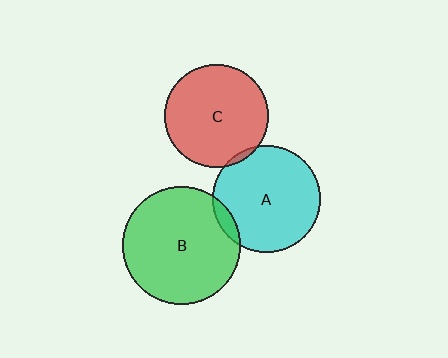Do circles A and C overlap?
Yes.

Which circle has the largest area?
Circle B (green).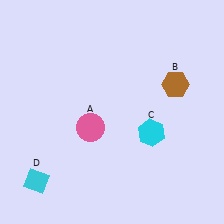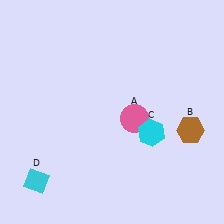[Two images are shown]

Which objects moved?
The objects that moved are: the pink circle (A), the brown hexagon (B).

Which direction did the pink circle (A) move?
The pink circle (A) moved right.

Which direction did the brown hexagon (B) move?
The brown hexagon (B) moved down.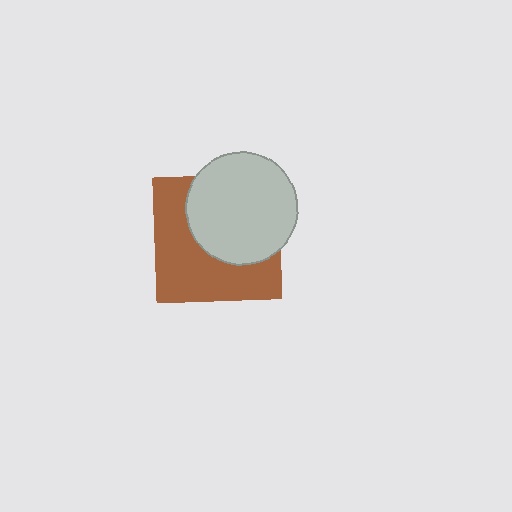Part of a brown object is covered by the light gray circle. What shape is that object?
It is a square.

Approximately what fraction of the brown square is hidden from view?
Roughly 48% of the brown square is hidden behind the light gray circle.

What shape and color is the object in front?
The object in front is a light gray circle.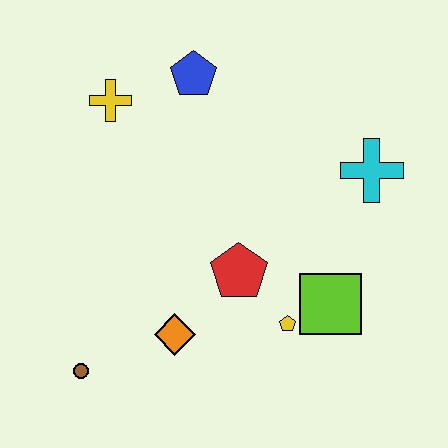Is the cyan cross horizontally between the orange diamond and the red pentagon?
No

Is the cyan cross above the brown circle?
Yes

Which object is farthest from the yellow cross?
The lime square is farthest from the yellow cross.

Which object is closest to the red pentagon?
The yellow pentagon is closest to the red pentagon.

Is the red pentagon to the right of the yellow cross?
Yes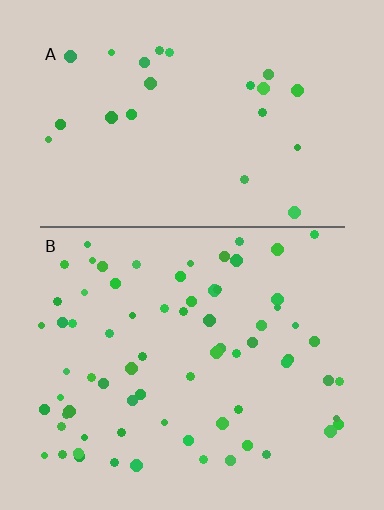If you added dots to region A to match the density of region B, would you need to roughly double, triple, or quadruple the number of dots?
Approximately triple.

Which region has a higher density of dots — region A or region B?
B (the bottom).